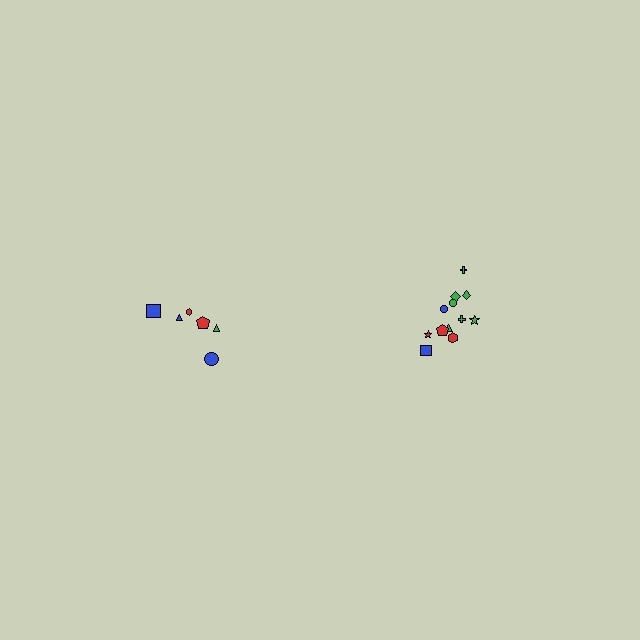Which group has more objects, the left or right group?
The right group.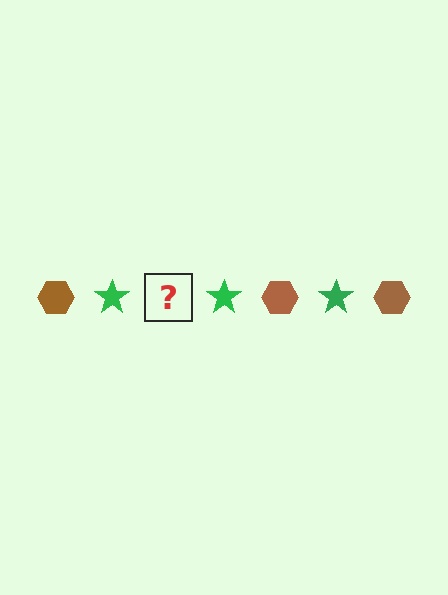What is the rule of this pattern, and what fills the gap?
The rule is that the pattern alternates between brown hexagon and green star. The gap should be filled with a brown hexagon.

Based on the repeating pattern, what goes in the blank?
The blank should be a brown hexagon.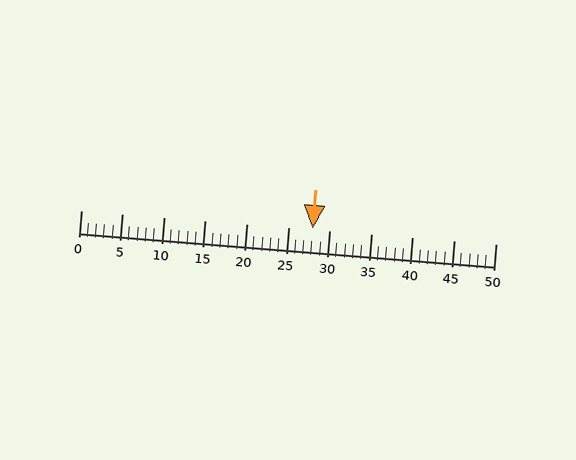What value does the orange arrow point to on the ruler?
The orange arrow points to approximately 28.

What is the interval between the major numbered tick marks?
The major tick marks are spaced 5 units apart.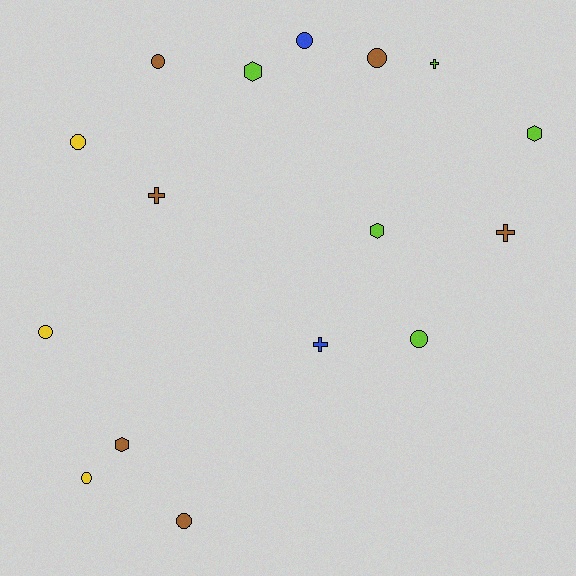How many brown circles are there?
There are 3 brown circles.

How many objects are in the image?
There are 16 objects.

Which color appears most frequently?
Brown, with 6 objects.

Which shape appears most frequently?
Circle, with 8 objects.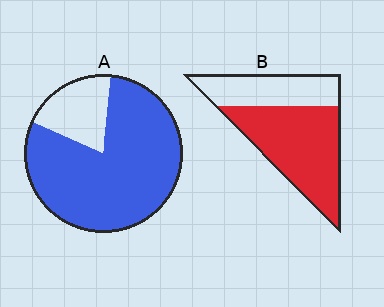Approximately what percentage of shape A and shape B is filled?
A is approximately 80% and B is approximately 65%.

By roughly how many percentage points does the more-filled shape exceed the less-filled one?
By roughly 15 percentage points (A over B).